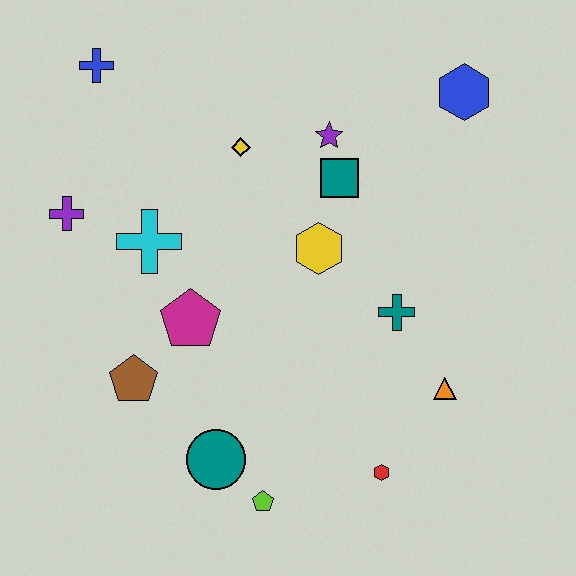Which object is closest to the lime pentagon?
The teal circle is closest to the lime pentagon.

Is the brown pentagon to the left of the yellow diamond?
Yes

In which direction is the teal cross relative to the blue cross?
The teal cross is to the right of the blue cross.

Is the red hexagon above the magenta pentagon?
No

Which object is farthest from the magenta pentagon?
The blue hexagon is farthest from the magenta pentagon.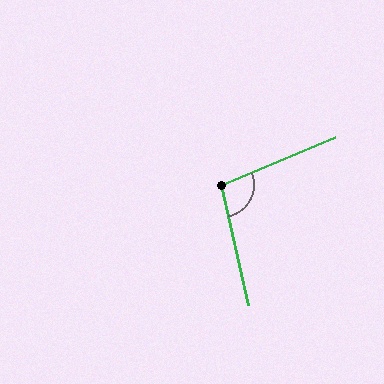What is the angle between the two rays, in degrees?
Approximately 100 degrees.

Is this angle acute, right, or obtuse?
It is obtuse.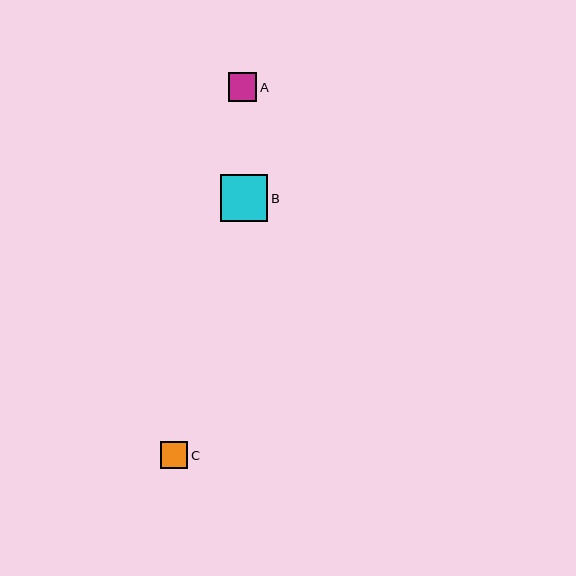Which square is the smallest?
Square C is the smallest with a size of approximately 27 pixels.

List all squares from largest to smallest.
From largest to smallest: B, A, C.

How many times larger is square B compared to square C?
Square B is approximately 1.7 times the size of square C.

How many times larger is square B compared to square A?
Square B is approximately 1.6 times the size of square A.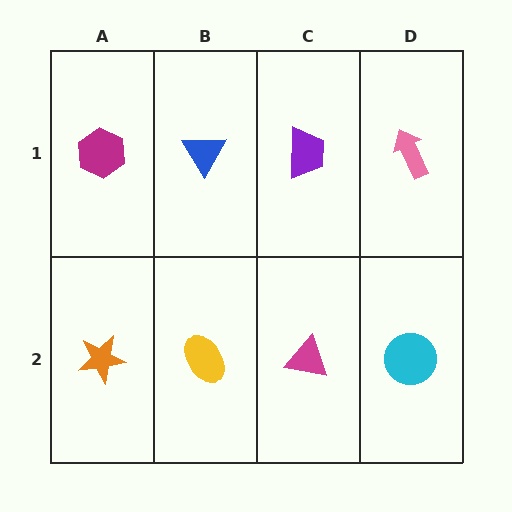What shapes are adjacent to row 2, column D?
A pink arrow (row 1, column D), a magenta triangle (row 2, column C).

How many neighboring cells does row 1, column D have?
2.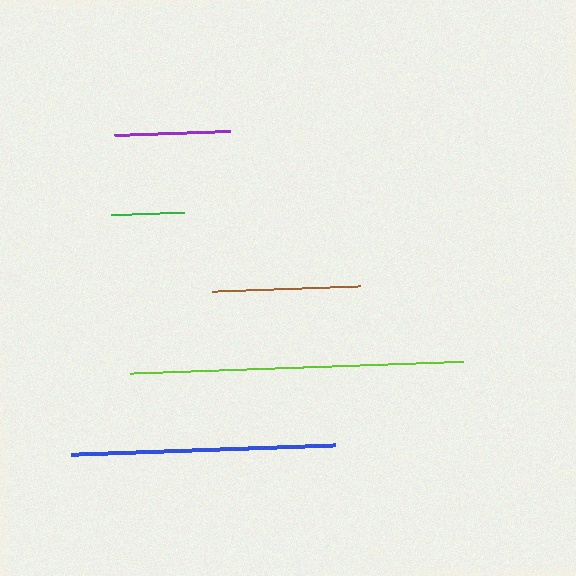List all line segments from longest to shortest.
From longest to shortest: lime, blue, brown, purple, green.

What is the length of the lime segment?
The lime segment is approximately 333 pixels long.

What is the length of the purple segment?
The purple segment is approximately 116 pixels long.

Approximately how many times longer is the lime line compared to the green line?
The lime line is approximately 4.5 times the length of the green line.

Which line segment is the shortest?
The green line is the shortest at approximately 74 pixels.